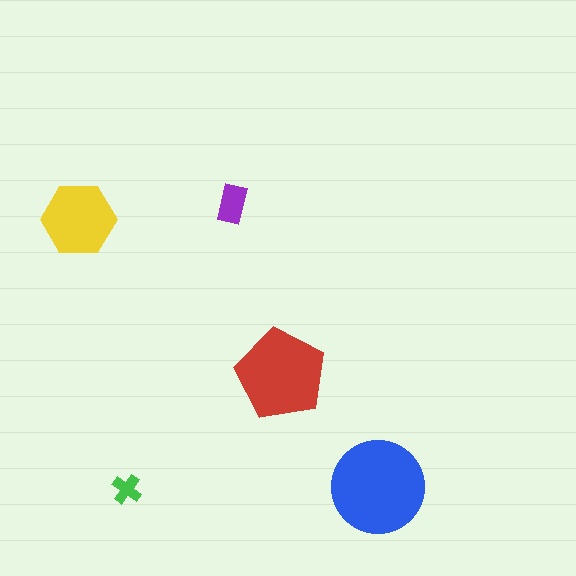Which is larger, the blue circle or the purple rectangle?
The blue circle.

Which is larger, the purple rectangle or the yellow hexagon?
The yellow hexagon.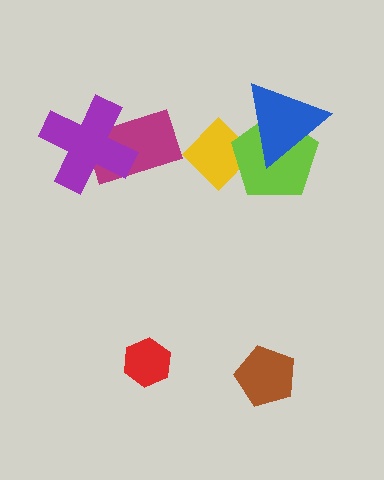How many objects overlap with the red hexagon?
0 objects overlap with the red hexagon.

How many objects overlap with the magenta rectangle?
1 object overlaps with the magenta rectangle.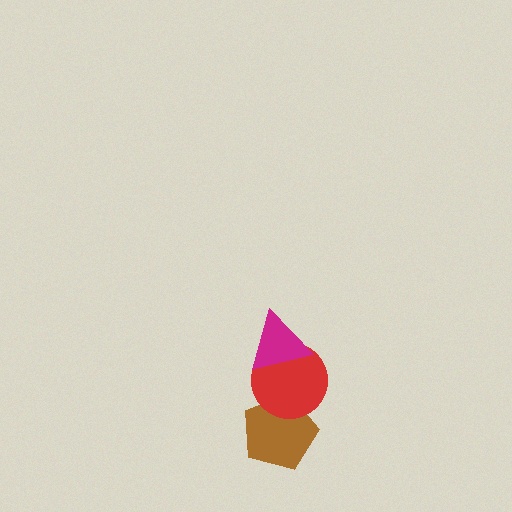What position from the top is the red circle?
The red circle is 2nd from the top.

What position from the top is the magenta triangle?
The magenta triangle is 1st from the top.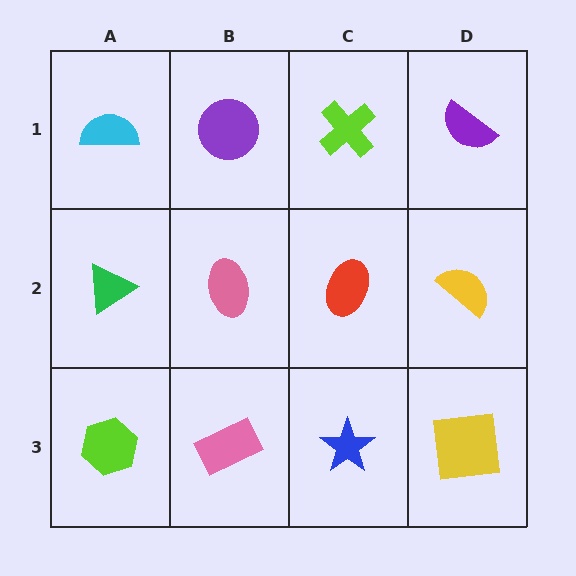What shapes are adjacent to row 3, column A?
A green triangle (row 2, column A), a pink rectangle (row 3, column B).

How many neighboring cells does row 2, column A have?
3.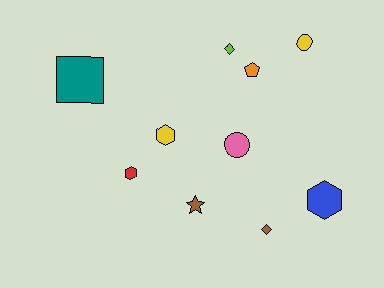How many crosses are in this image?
There are no crosses.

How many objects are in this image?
There are 10 objects.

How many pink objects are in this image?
There is 1 pink object.